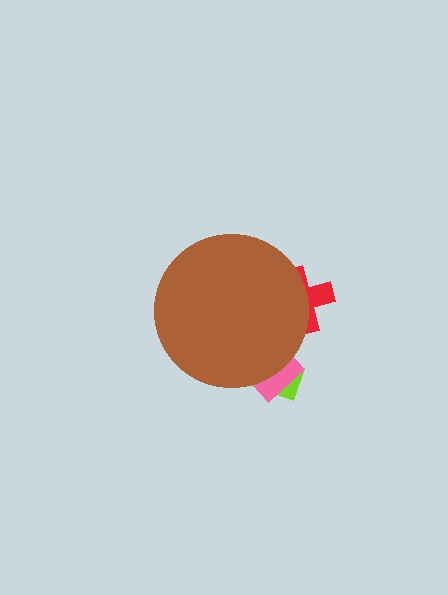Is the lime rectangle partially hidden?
Yes, the lime rectangle is partially hidden behind the brown circle.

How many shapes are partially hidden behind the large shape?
3 shapes are partially hidden.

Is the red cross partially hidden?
Yes, the red cross is partially hidden behind the brown circle.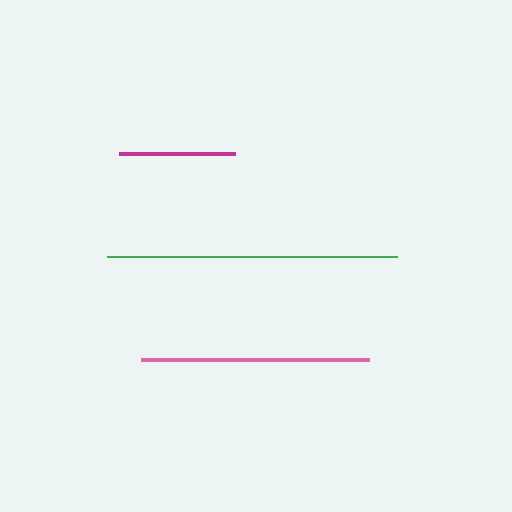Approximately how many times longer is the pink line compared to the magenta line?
The pink line is approximately 2.0 times the length of the magenta line.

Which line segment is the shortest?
The magenta line is the shortest at approximately 116 pixels.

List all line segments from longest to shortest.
From longest to shortest: green, pink, magenta.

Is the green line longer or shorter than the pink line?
The green line is longer than the pink line.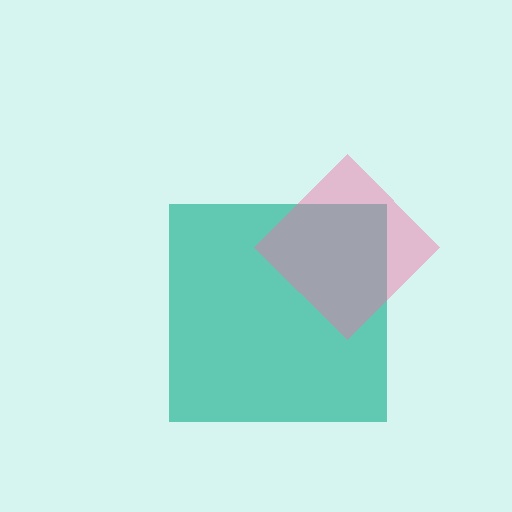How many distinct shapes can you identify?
There are 2 distinct shapes: a teal square, a pink diamond.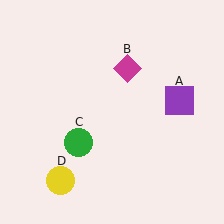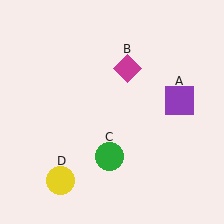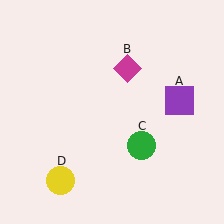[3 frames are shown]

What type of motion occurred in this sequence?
The green circle (object C) rotated counterclockwise around the center of the scene.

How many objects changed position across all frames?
1 object changed position: green circle (object C).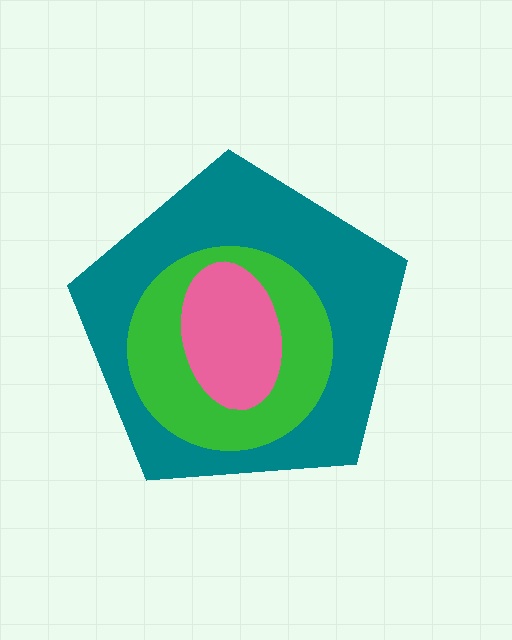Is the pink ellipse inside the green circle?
Yes.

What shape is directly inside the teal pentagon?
The green circle.